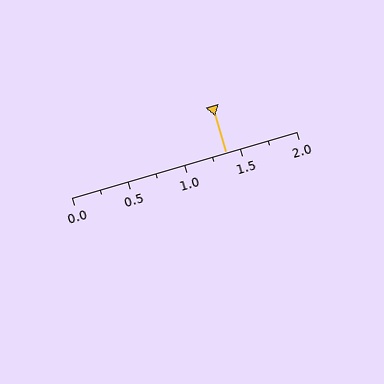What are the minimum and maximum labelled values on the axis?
The axis runs from 0.0 to 2.0.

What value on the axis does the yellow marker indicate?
The marker indicates approximately 1.38.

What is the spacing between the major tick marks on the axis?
The major ticks are spaced 0.5 apart.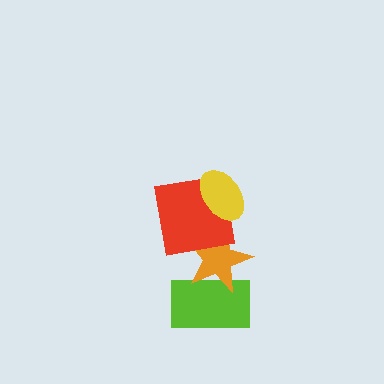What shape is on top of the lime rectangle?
The orange star is on top of the lime rectangle.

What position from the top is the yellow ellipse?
The yellow ellipse is 1st from the top.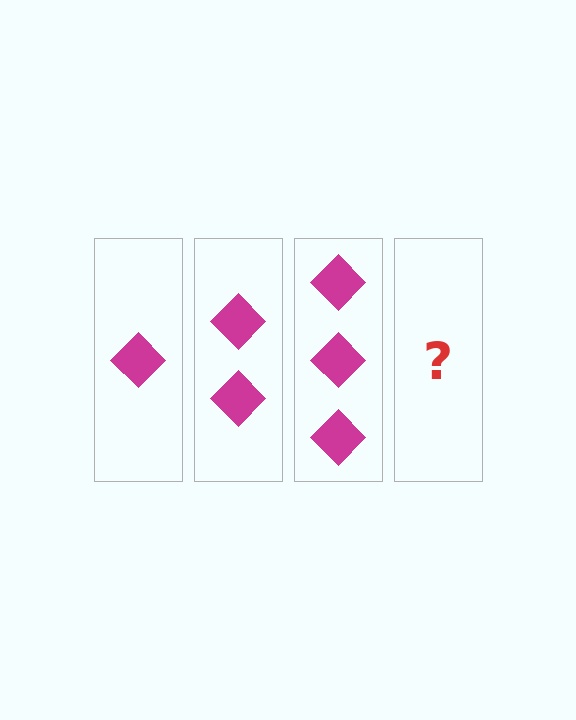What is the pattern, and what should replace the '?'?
The pattern is that each step adds one more diamond. The '?' should be 4 diamonds.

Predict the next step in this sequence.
The next step is 4 diamonds.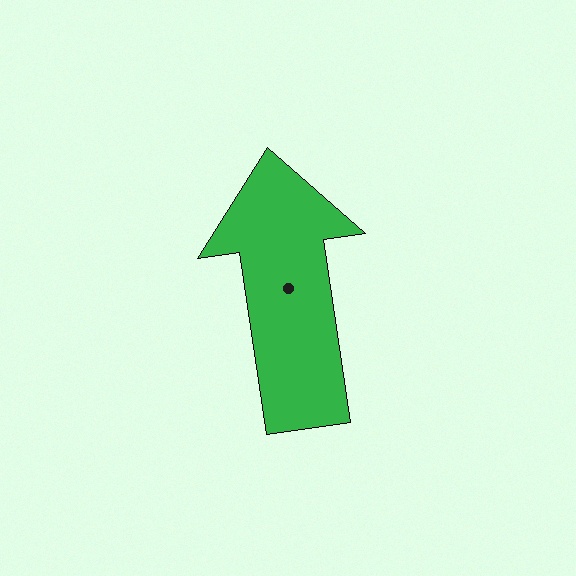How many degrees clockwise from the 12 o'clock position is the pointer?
Approximately 352 degrees.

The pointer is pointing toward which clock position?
Roughly 12 o'clock.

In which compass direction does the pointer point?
North.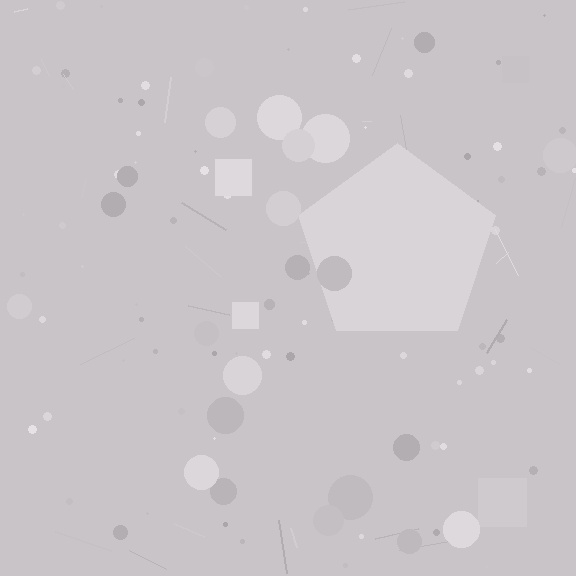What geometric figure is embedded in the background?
A pentagon is embedded in the background.